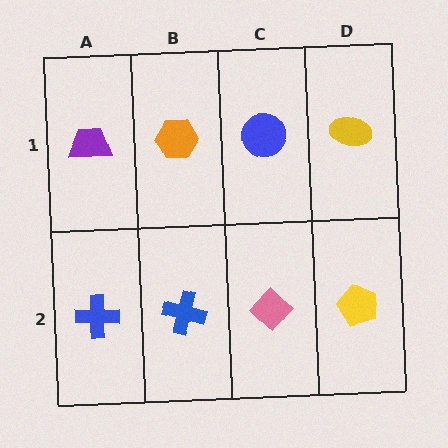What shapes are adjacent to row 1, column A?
A blue cross (row 2, column A), an orange hexagon (row 1, column B).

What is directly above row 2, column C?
A blue circle.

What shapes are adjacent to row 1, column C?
A pink diamond (row 2, column C), an orange hexagon (row 1, column B), a yellow ellipse (row 1, column D).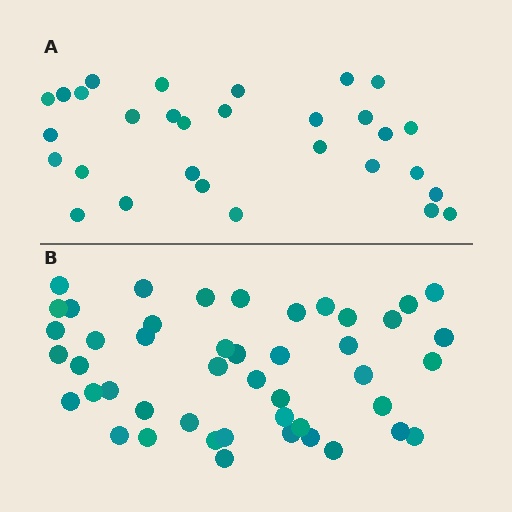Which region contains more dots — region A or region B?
Region B (the bottom region) has more dots.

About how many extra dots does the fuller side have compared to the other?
Region B has approximately 15 more dots than region A.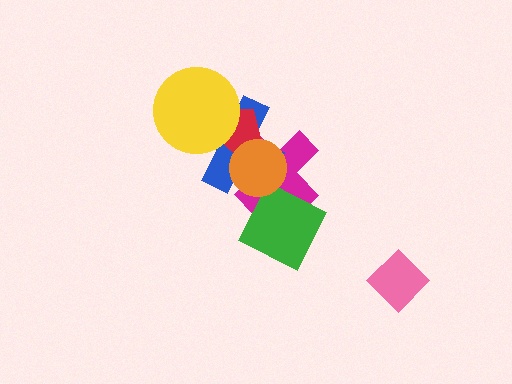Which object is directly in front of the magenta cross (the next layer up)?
The blue cross is directly in front of the magenta cross.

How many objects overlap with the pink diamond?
0 objects overlap with the pink diamond.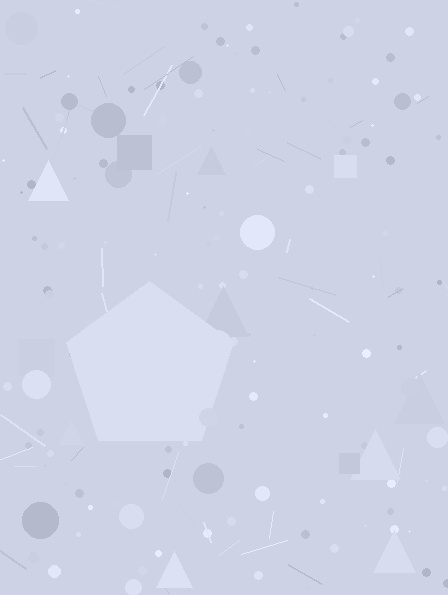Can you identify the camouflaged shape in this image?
The camouflaged shape is a pentagon.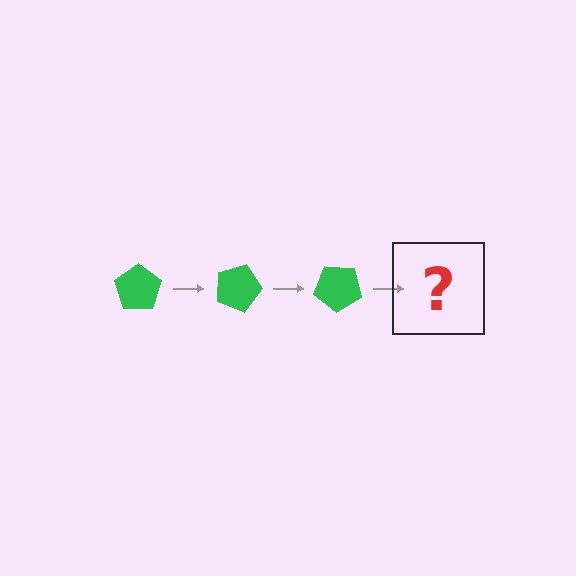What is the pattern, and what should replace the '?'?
The pattern is that the pentagon rotates 20 degrees each step. The '?' should be a green pentagon rotated 60 degrees.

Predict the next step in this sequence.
The next step is a green pentagon rotated 60 degrees.